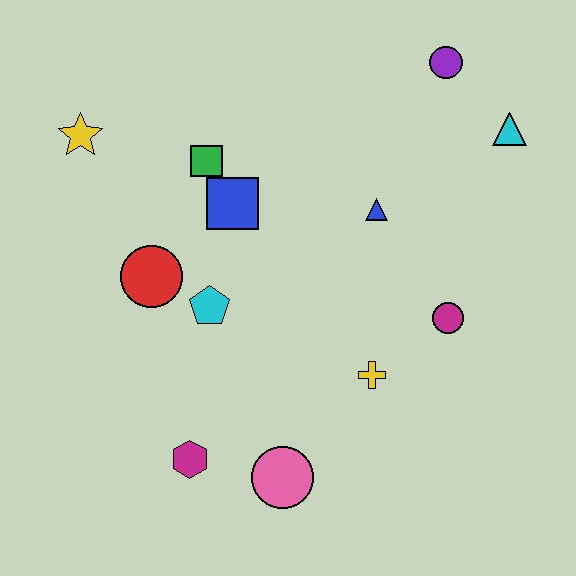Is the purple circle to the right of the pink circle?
Yes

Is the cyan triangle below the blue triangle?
No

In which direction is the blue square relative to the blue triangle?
The blue square is to the left of the blue triangle.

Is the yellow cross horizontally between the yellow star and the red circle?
No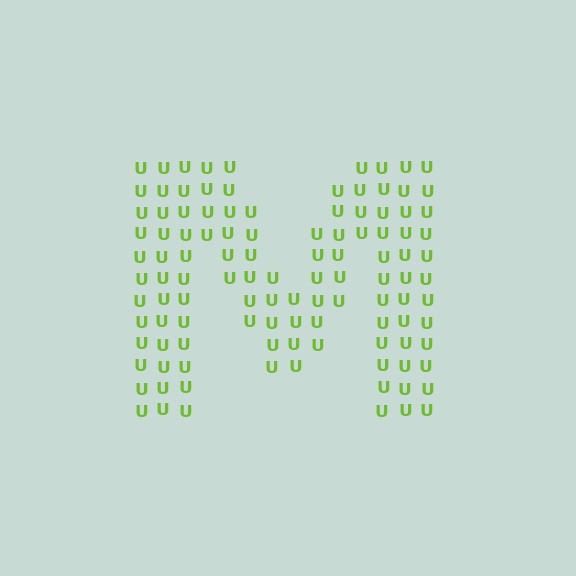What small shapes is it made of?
It is made of small letter U's.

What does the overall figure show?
The overall figure shows the letter M.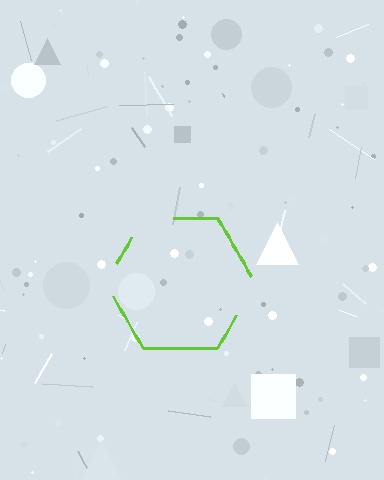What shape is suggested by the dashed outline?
The dashed outline suggests a hexagon.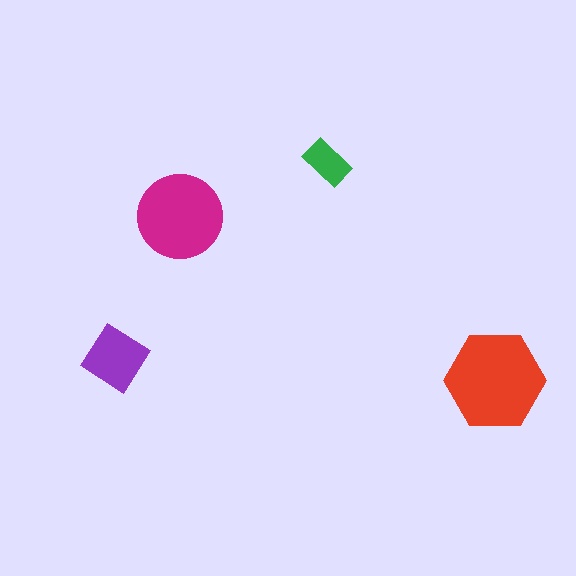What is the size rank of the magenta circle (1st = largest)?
2nd.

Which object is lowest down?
The red hexagon is bottommost.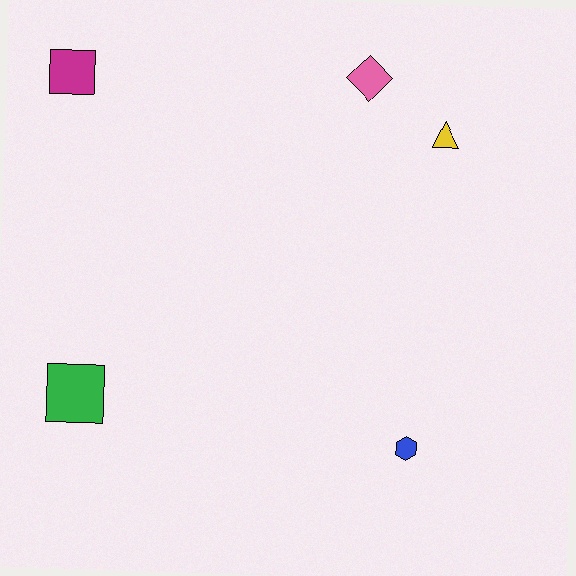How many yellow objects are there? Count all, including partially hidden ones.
There is 1 yellow object.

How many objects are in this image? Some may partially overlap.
There are 5 objects.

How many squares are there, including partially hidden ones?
There are 2 squares.